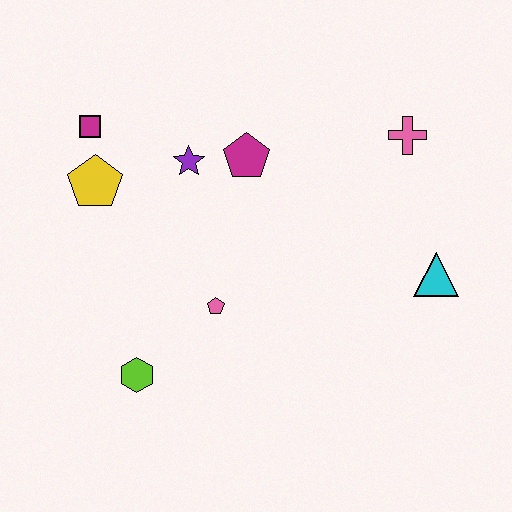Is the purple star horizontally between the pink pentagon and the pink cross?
No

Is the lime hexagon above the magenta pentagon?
No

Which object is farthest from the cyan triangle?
The magenta square is farthest from the cyan triangle.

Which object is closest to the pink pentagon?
The lime hexagon is closest to the pink pentagon.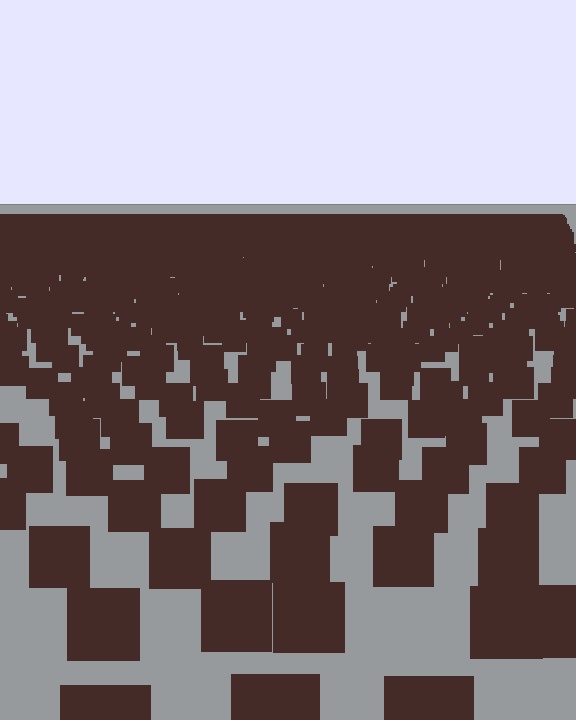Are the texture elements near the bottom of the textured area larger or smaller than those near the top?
Larger. Near the bottom, elements are closer to the viewer and appear at a bigger on-screen size.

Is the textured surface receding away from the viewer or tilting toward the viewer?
The surface is receding away from the viewer. Texture elements get smaller and denser toward the top.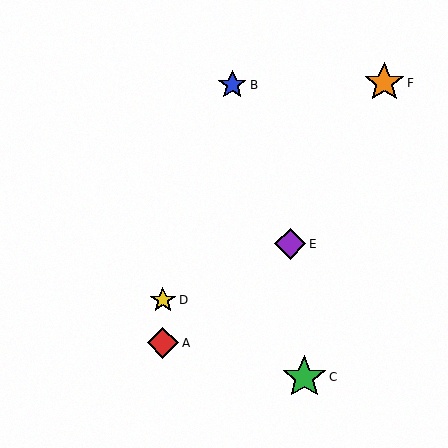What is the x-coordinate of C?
Object C is at x≈304.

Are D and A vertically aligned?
Yes, both are at x≈163.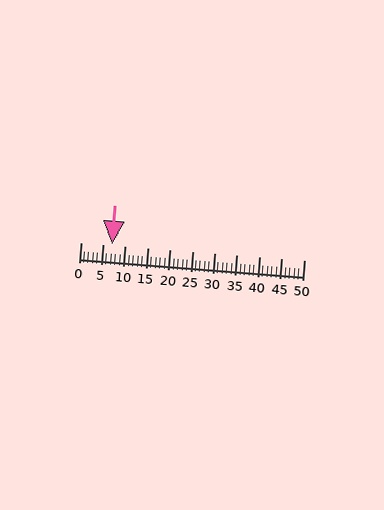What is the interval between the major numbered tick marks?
The major tick marks are spaced 5 units apart.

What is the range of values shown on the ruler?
The ruler shows values from 0 to 50.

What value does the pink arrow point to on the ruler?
The pink arrow points to approximately 7.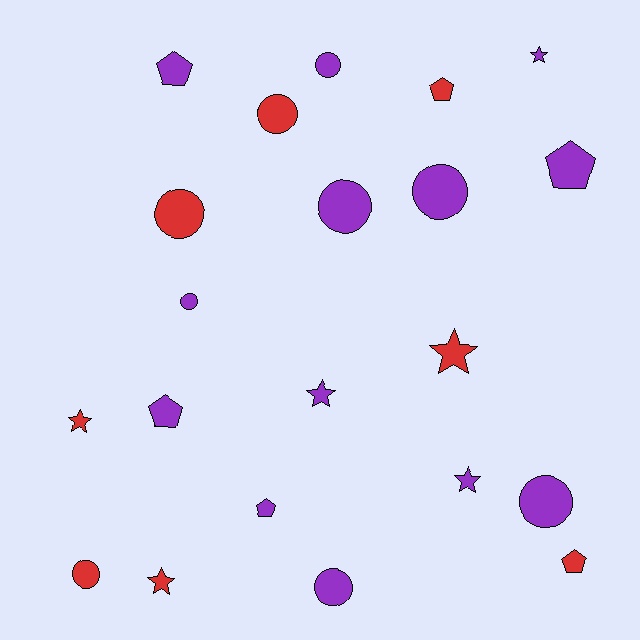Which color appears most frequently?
Purple, with 13 objects.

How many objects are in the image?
There are 21 objects.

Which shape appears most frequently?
Circle, with 9 objects.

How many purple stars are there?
There are 3 purple stars.